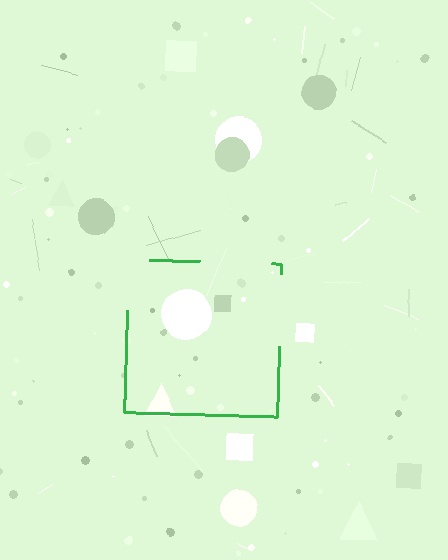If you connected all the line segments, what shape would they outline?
They would outline a square.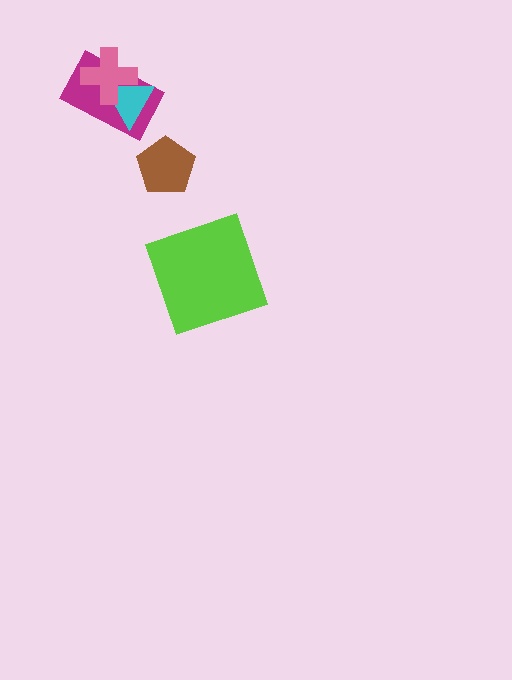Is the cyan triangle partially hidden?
Yes, it is partially covered by another shape.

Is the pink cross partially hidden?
No, no other shape covers it.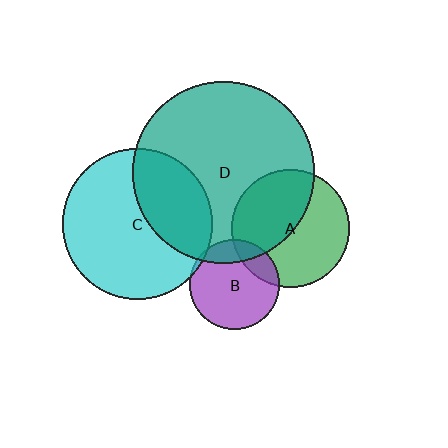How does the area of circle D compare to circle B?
Approximately 4.1 times.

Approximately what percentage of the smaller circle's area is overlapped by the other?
Approximately 15%.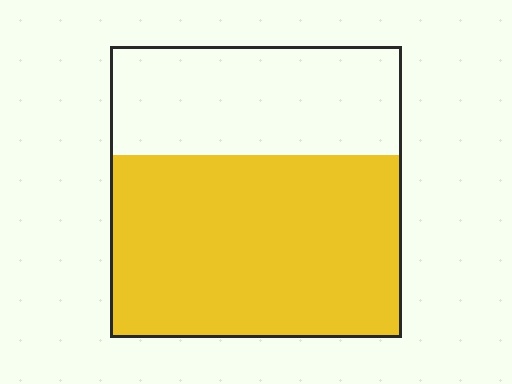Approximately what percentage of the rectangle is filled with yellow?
Approximately 65%.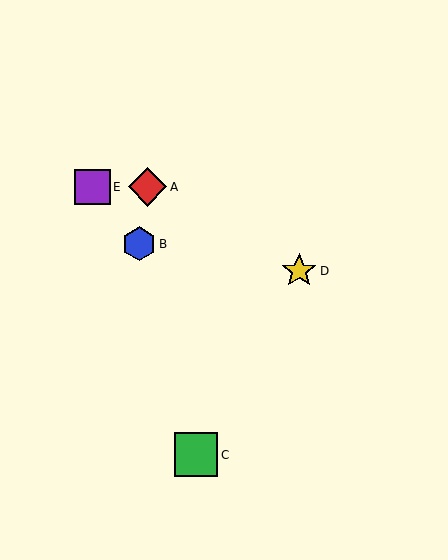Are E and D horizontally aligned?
No, E is at y≈187 and D is at y≈271.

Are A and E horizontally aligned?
Yes, both are at y≈187.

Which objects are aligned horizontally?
Objects A, E are aligned horizontally.